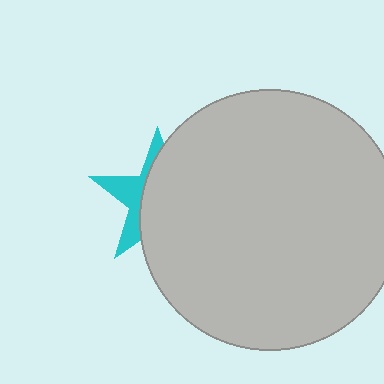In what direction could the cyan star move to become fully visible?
The cyan star could move left. That would shift it out from behind the light gray circle entirely.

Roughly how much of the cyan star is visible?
A small part of it is visible (roughly 34%).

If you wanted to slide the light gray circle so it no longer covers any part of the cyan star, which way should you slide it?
Slide it right — that is the most direct way to separate the two shapes.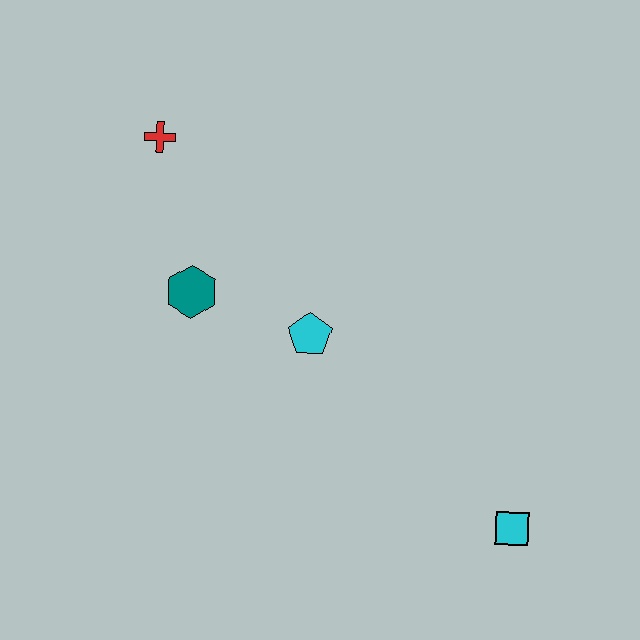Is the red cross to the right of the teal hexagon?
No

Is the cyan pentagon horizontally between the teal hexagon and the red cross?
No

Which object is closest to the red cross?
The teal hexagon is closest to the red cross.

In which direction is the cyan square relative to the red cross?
The cyan square is below the red cross.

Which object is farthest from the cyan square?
The red cross is farthest from the cyan square.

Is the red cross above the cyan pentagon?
Yes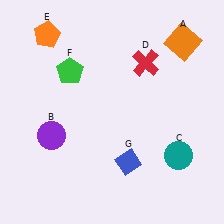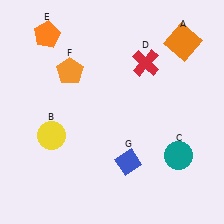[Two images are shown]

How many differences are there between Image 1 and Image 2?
There are 2 differences between the two images.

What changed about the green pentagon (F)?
In Image 1, F is green. In Image 2, it changed to orange.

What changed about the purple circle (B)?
In Image 1, B is purple. In Image 2, it changed to yellow.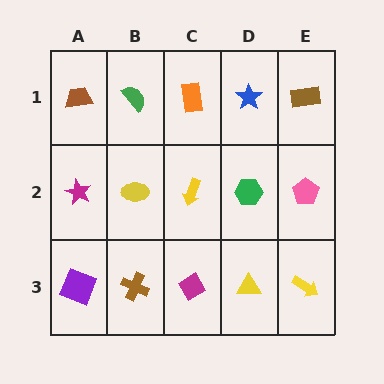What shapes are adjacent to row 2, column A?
A brown trapezoid (row 1, column A), a purple square (row 3, column A), a yellow ellipse (row 2, column B).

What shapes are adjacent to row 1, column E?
A pink pentagon (row 2, column E), a blue star (row 1, column D).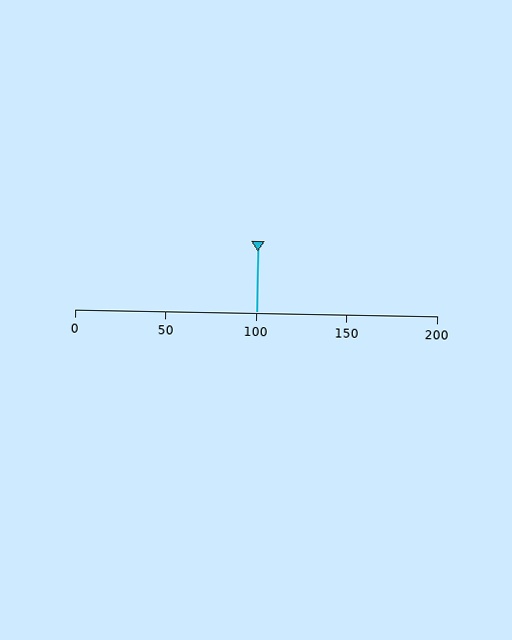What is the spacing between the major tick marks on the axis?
The major ticks are spaced 50 apart.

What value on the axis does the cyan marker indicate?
The marker indicates approximately 100.